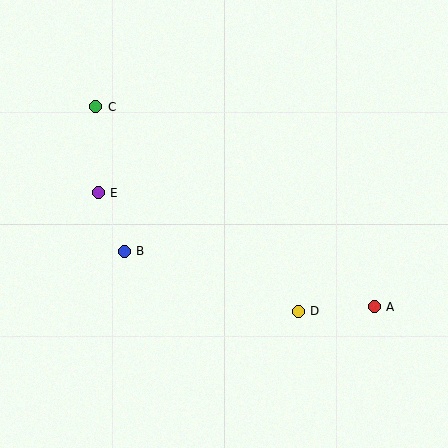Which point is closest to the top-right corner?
Point A is closest to the top-right corner.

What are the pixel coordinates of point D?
Point D is at (298, 311).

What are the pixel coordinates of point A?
Point A is at (374, 307).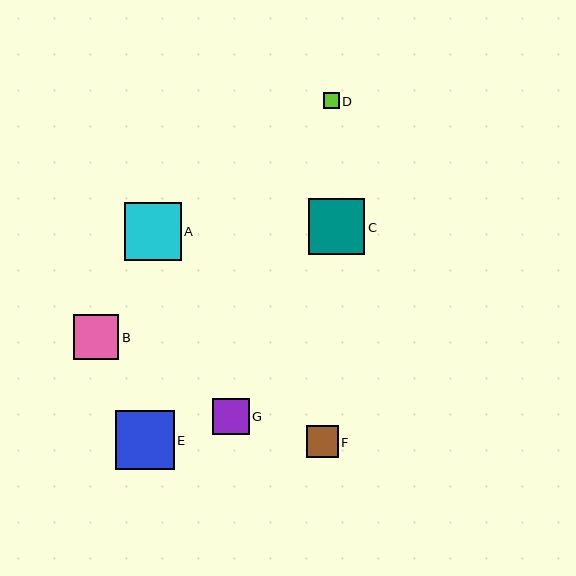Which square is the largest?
Square E is the largest with a size of approximately 59 pixels.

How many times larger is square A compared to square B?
Square A is approximately 1.3 times the size of square B.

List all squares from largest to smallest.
From largest to smallest: E, A, C, B, G, F, D.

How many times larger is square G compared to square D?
Square G is approximately 2.4 times the size of square D.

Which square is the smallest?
Square D is the smallest with a size of approximately 15 pixels.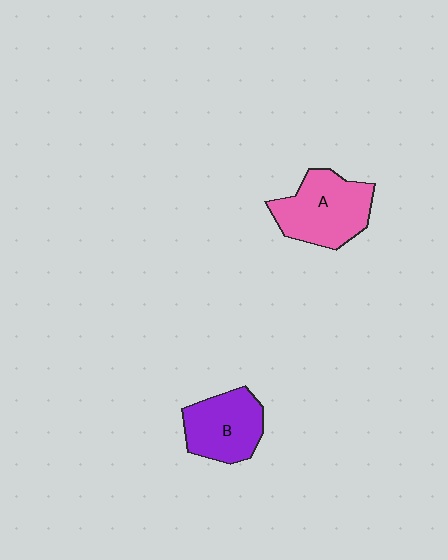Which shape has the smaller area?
Shape B (purple).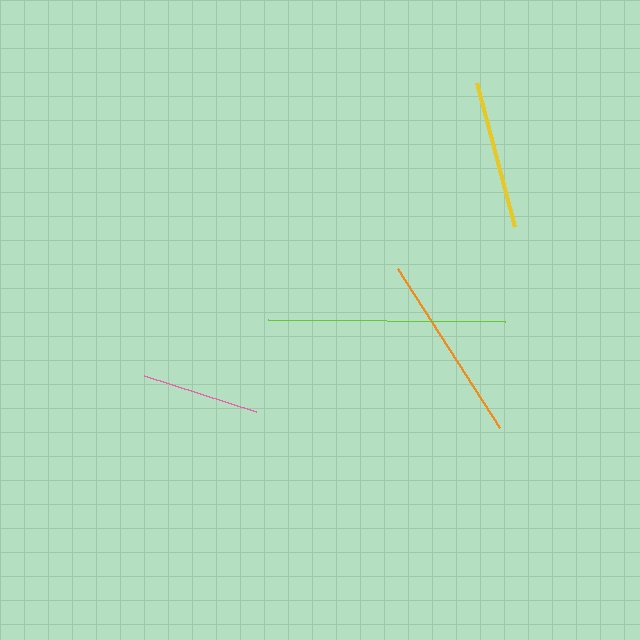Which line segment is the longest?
The lime line is the longest at approximately 237 pixels.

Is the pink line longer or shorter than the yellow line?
The yellow line is longer than the pink line.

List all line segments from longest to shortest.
From longest to shortest: lime, orange, yellow, pink.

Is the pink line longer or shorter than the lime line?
The lime line is longer than the pink line.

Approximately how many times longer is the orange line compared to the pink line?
The orange line is approximately 1.6 times the length of the pink line.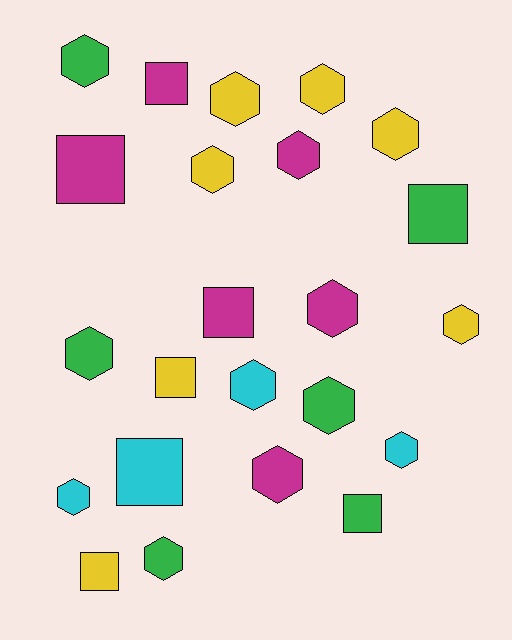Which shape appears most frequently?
Hexagon, with 15 objects.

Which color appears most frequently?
Yellow, with 7 objects.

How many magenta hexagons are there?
There are 3 magenta hexagons.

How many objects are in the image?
There are 23 objects.